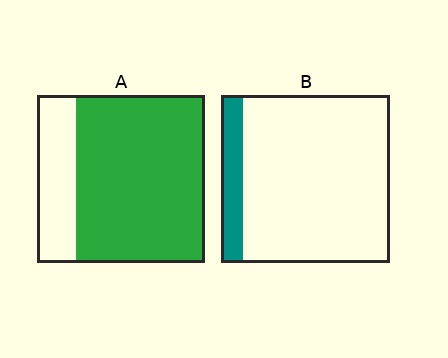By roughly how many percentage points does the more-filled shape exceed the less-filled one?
By roughly 65 percentage points (A over B).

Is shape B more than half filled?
No.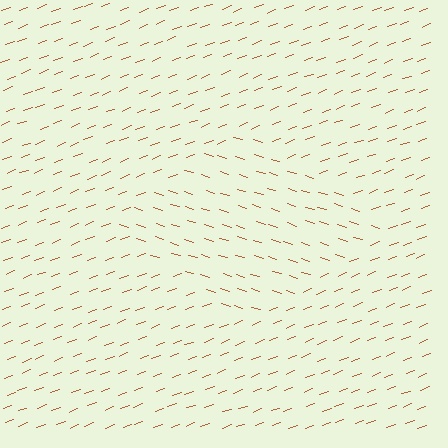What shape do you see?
I see a diamond.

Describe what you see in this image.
The image is filled with small brown line segments. A diamond region in the image has lines oriented differently from the surrounding lines, creating a visible texture boundary.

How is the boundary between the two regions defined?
The boundary is defined purely by a change in line orientation (approximately 38 degrees difference). All lines are the same color and thickness.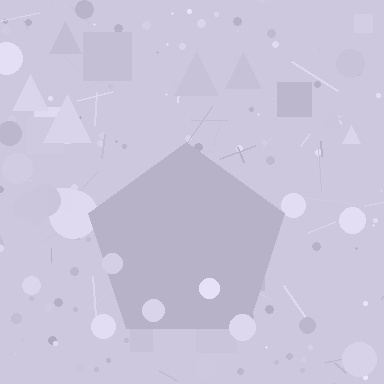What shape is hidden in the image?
A pentagon is hidden in the image.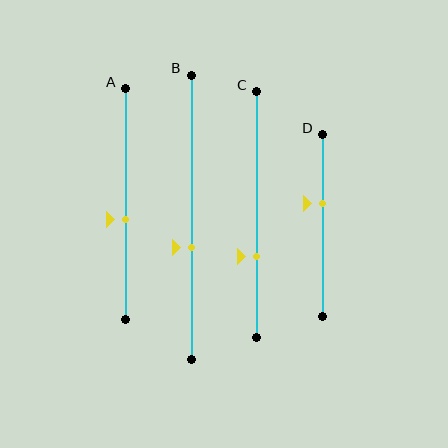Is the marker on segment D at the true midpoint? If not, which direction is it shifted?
No, the marker on segment D is shifted upward by about 12% of the segment length.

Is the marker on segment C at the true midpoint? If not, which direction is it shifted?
No, the marker on segment C is shifted downward by about 17% of the segment length.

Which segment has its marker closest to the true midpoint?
Segment A has its marker closest to the true midpoint.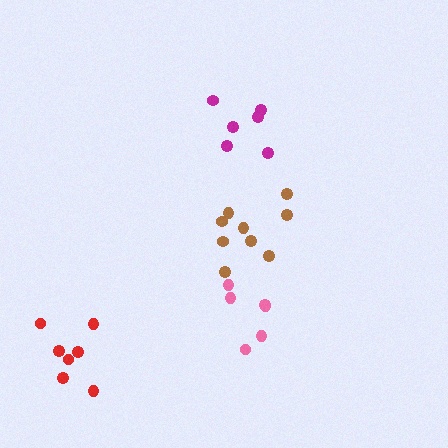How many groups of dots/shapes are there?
There are 4 groups.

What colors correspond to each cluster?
The clusters are colored: magenta, red, pink, brown.